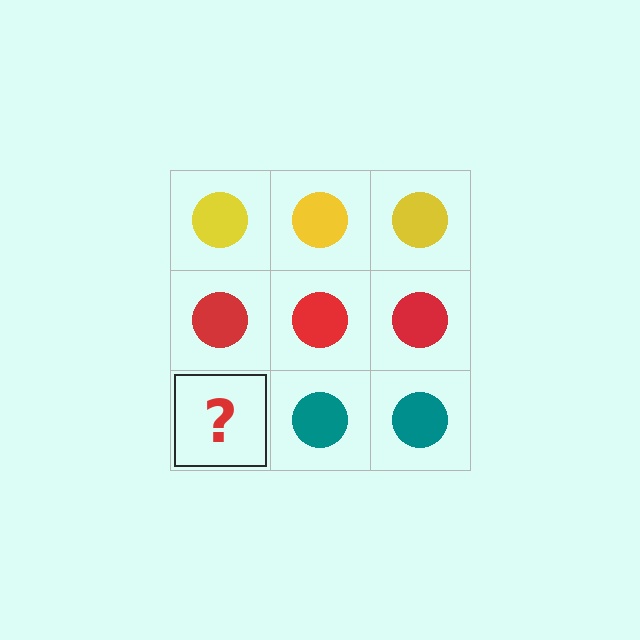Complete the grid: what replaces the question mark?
The question mark should be replaced with a teal circle.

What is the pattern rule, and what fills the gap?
The rule is that each row has a consistent color. The gap should be filled with a teal circle.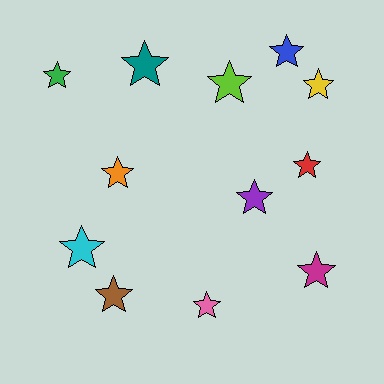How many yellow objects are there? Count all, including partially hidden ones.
There is 1 yellow object.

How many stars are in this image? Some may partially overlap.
There are 12 stars.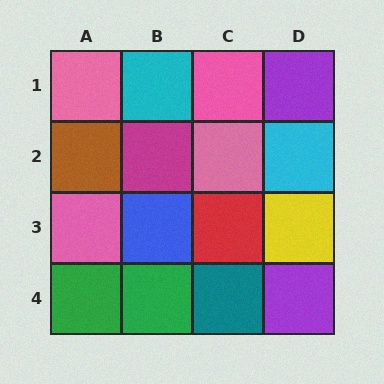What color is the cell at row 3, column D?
Yellow.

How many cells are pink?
4 cells are pink.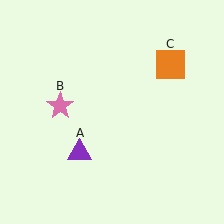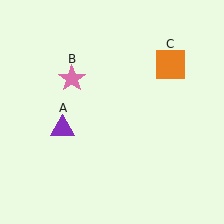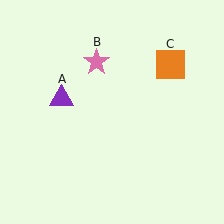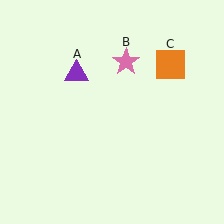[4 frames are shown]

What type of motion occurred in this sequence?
The purple triangle (object A), pink star (object B) rotated clockwise around the center of the scene.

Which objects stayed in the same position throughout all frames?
Orange square (object C) remained stationary.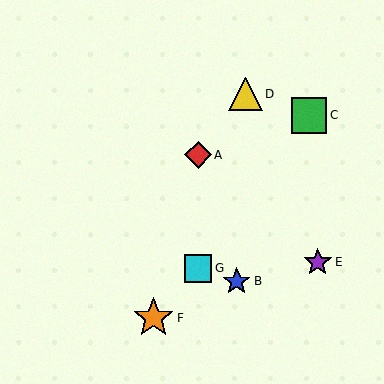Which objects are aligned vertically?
Objects A, G are aligned vertically.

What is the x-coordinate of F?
Object F is at x≈154.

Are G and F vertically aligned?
No, G is at x≈198 and F is at x≈154.